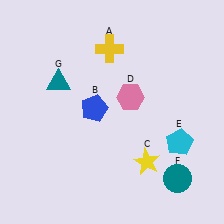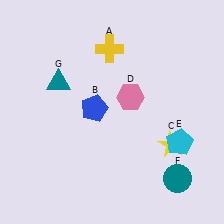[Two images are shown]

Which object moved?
The yellow star (C) moved right.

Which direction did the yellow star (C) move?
The yellow star (C) moved right.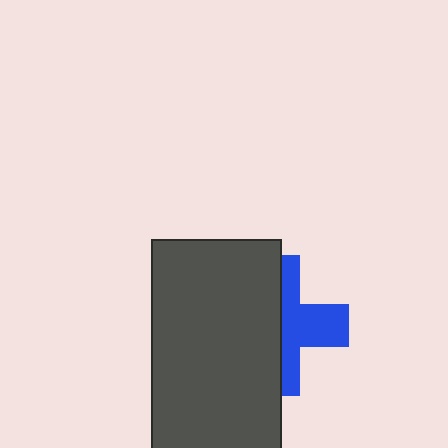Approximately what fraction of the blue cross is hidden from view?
Roughly 54% of the blue cross is hidden behind the dark gray rectangle.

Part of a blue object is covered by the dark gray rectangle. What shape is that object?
It is a cross.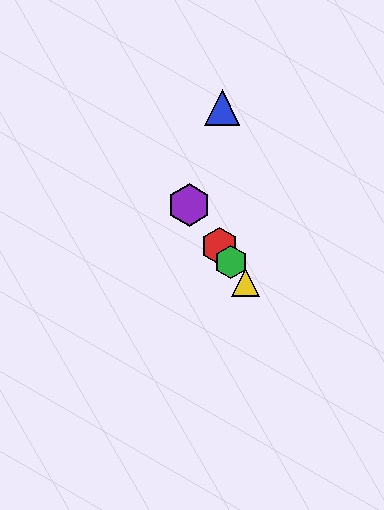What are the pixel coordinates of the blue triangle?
The blue triangle is at (222, 107).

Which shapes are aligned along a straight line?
The red hexagon, the green hexagon, the yellow triangle, the purple hexagon are aligned along a straight line.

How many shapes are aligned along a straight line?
4 shapes (the red hexagon, the green hexagon, the yellow triangle, the purple hexagon) are aligned along a straight line.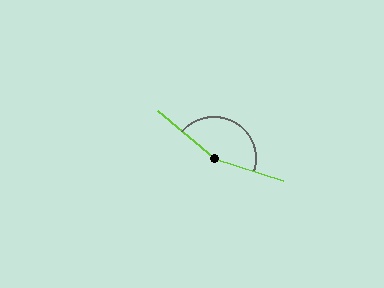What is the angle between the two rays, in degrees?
Approximately 158 degrees.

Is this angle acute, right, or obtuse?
It is obtuse.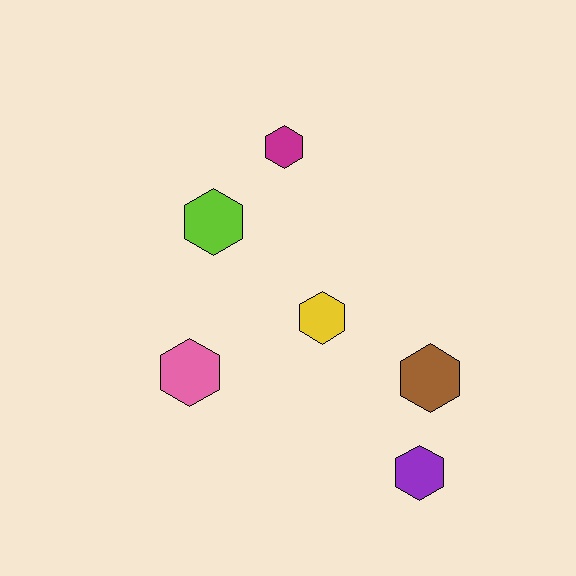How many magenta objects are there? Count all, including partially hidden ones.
There is 1 magenta object.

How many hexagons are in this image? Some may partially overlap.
There are 6 hexagons.